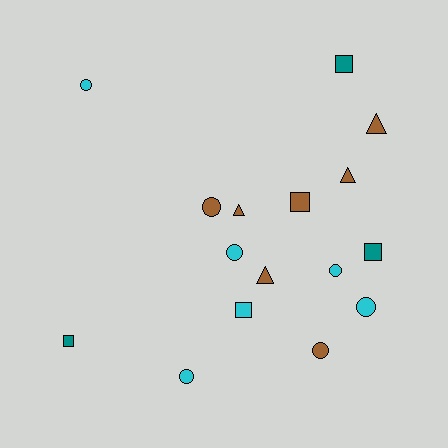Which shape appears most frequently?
Circle, with 7 objects.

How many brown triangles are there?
There are 4 brown triangles.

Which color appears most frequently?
Brown, with 7 objects.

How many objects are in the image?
There are 16 objects.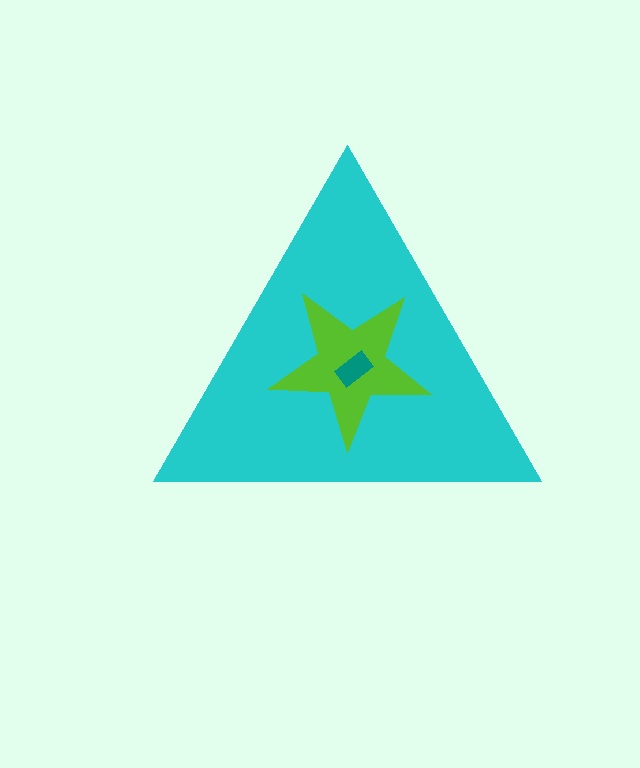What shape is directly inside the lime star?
The teal rectangle.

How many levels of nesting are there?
3.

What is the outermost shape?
The cyan triangle.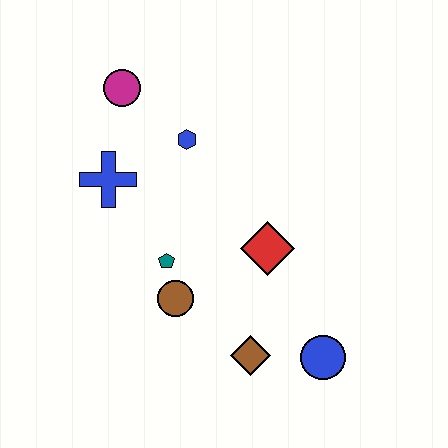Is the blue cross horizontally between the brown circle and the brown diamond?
No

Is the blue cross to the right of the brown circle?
No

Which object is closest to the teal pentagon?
The brown circle is closest to the teal pentagon.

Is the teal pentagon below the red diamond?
Yes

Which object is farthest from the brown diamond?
The magenta circle is farthest from the brown diamond.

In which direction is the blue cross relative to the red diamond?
The blue cross is to the left of the red diamond.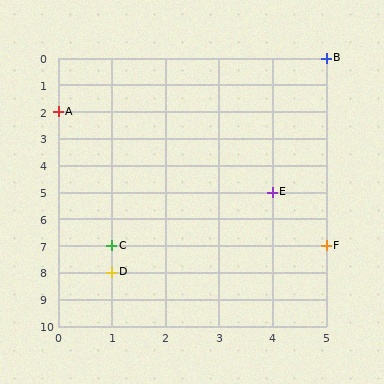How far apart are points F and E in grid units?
Points F and E are 1 column and 2 rows apart (about 2.2 grid units diagonally).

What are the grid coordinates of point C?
Point C is at grid coordinates (1, 7).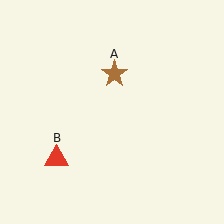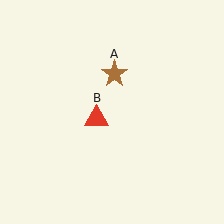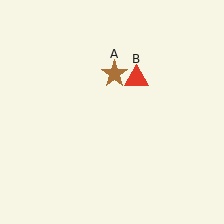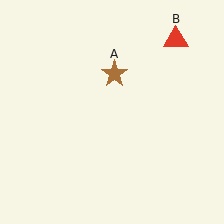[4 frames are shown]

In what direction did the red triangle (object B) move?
The red triangle (object B) moved up and to the right.